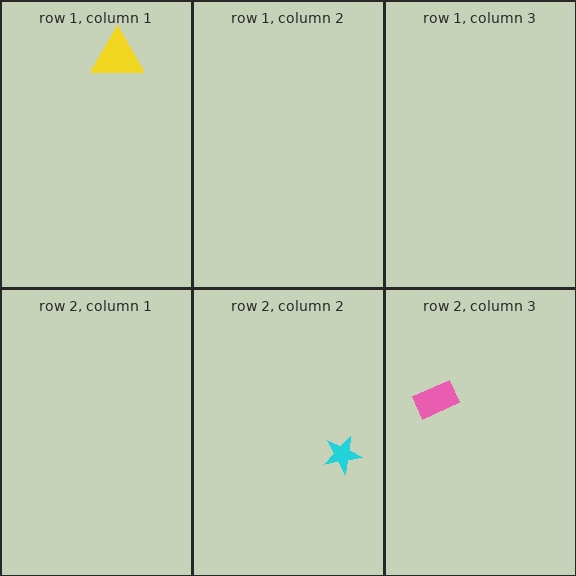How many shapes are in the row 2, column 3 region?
1.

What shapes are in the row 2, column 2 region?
The cyan star.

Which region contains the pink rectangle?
The row 2, column 3 region.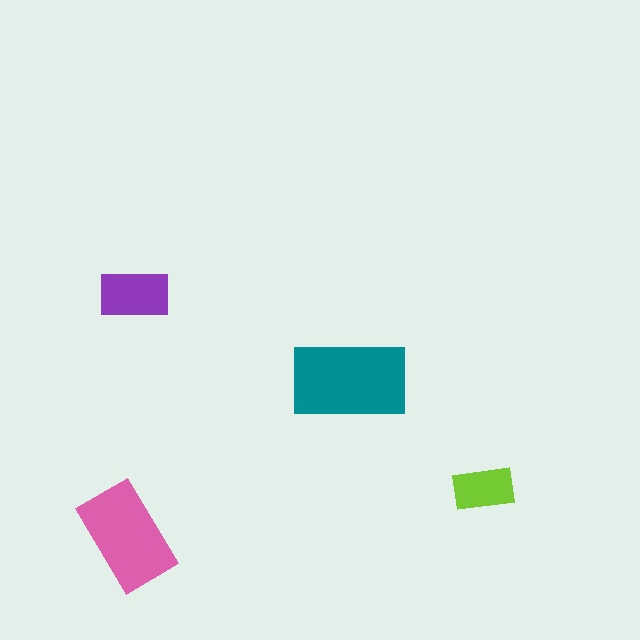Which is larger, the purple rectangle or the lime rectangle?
The purple one.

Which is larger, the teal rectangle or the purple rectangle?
The teal one.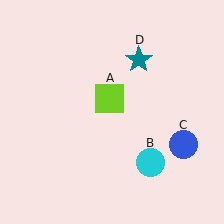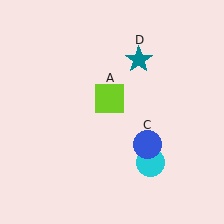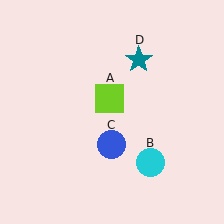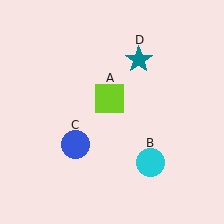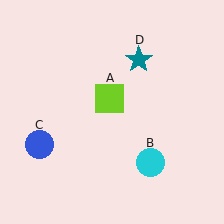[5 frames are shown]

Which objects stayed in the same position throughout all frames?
Lime square (object A) and cyan circle (object B) and teal star (object D) remained stationary.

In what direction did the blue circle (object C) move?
The blue circle (object C) moved left.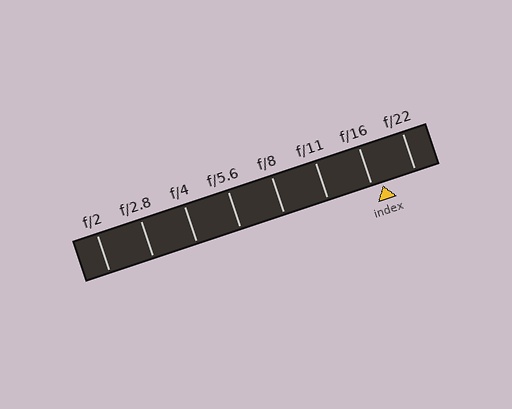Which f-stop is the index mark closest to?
The index mark is closest to f/16.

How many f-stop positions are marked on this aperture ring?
There are 8 f-stop positions marked.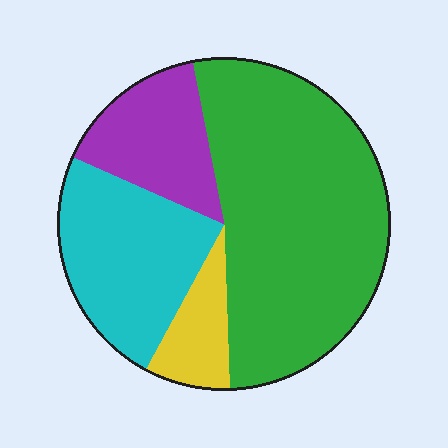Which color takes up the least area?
Yellow, at roughly 10%.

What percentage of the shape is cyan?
Cyan takes up about one quarter (1/4) of the shape.